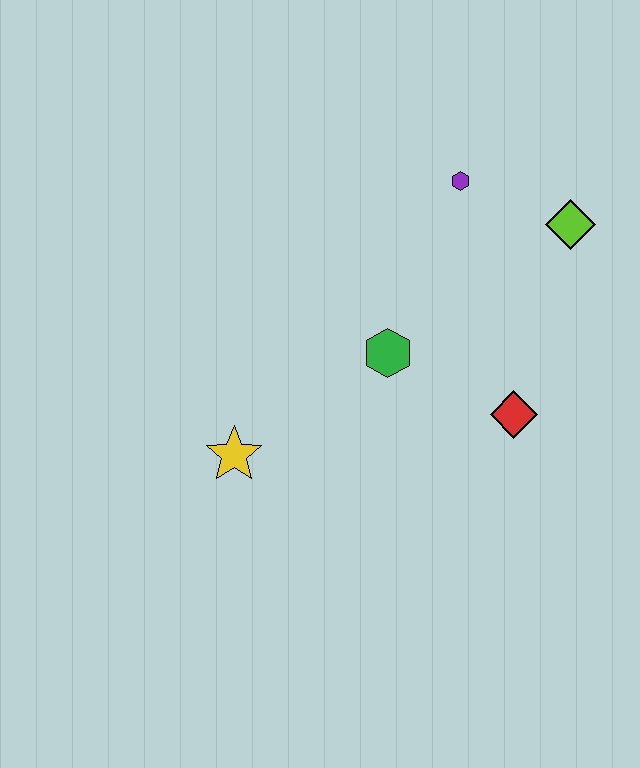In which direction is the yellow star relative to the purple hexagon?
The yellow star is below the purple hexagon.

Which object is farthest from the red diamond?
The yellow star is farthest from the red diamond.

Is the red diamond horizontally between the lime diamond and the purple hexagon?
Yes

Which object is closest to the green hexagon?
The red diamond is closest to the green hexagon.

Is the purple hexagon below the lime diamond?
No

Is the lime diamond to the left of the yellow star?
No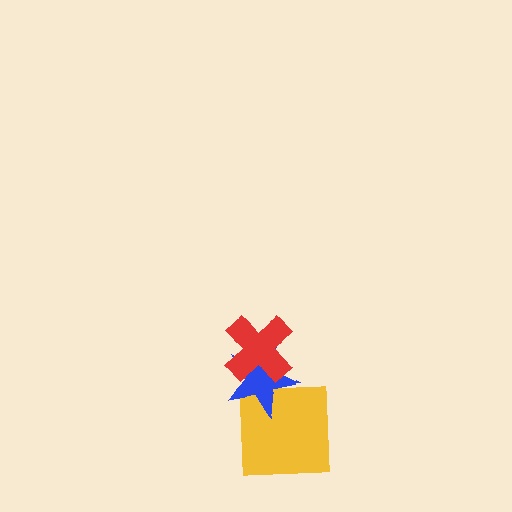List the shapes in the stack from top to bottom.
From top to bottom: the red cross, the blue star, the yellow square.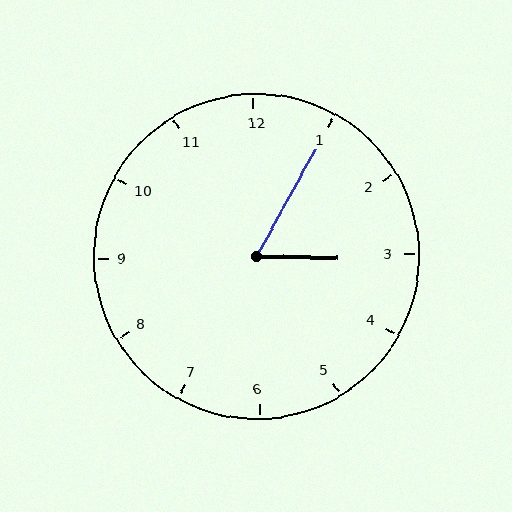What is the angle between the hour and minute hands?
Approximately 62 degrees.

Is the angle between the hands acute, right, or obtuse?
It is acute.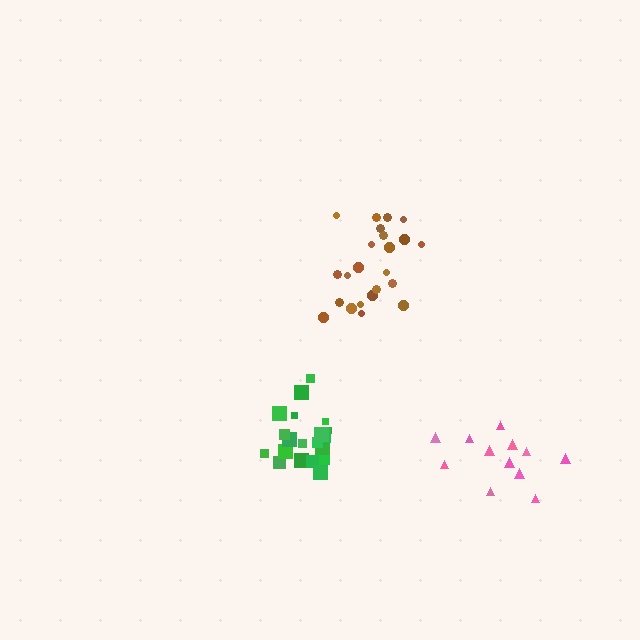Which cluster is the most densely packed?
Green.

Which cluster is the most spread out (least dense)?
Pink.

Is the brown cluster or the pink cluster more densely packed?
Brown.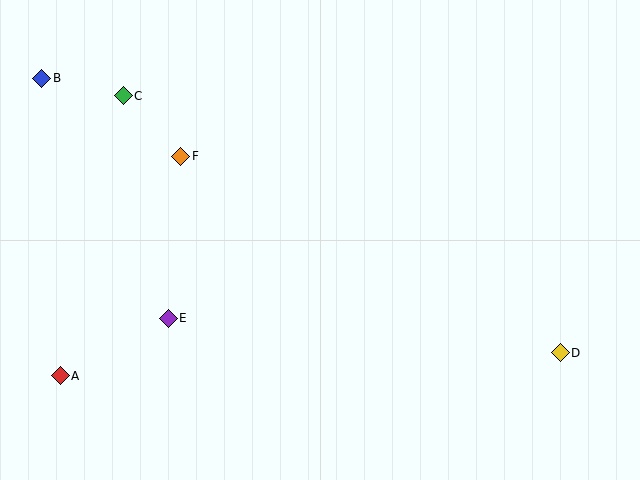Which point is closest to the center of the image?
Point F at (181, 156) is closest to the center.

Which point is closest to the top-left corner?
Point B is closest to the top-left corner.